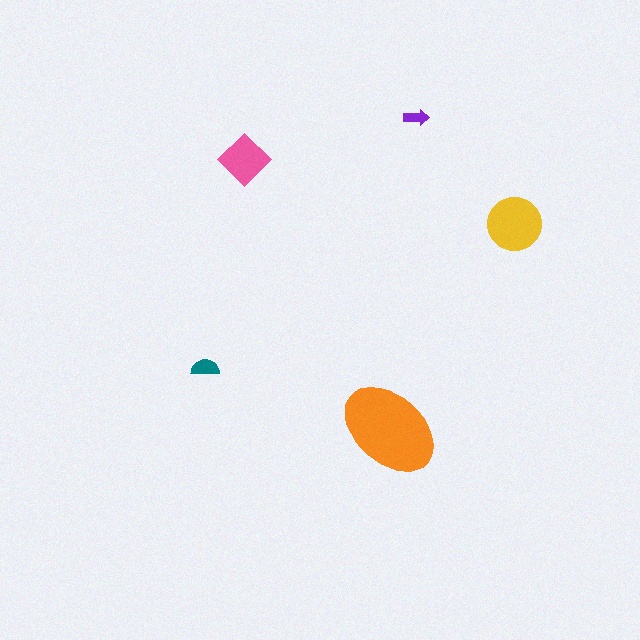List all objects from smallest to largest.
The purple arrow, the teal semicircle, the pink diamond, the yellow circle, the orange ellipse.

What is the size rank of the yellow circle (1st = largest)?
2nd.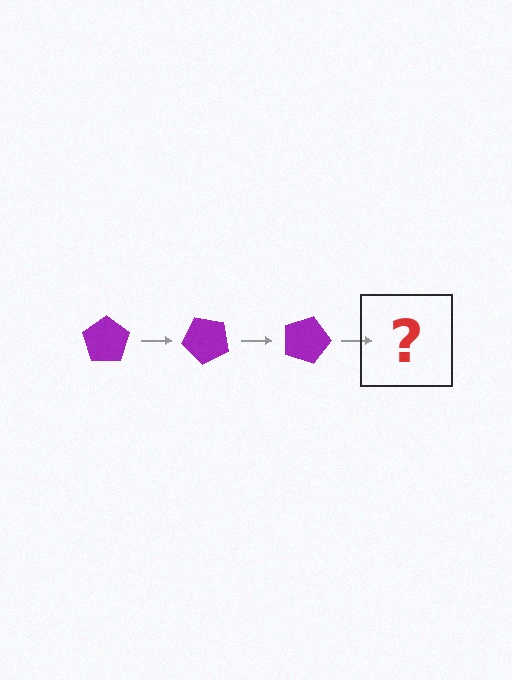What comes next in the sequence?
The next element should be a purple pentagon rotated 135 degrees.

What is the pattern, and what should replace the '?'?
The pattern is that the pentagon rotates 45 degrees each step. The '?' should be a purple pentagon rotated 135 degrees.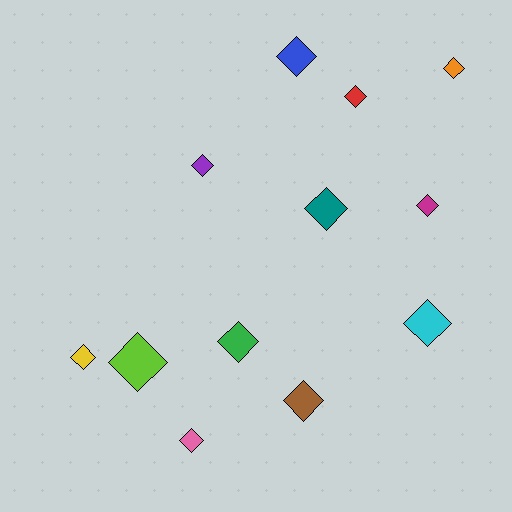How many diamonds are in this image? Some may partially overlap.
There are 12 diamonds.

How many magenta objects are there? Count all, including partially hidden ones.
There is 1 magenta object.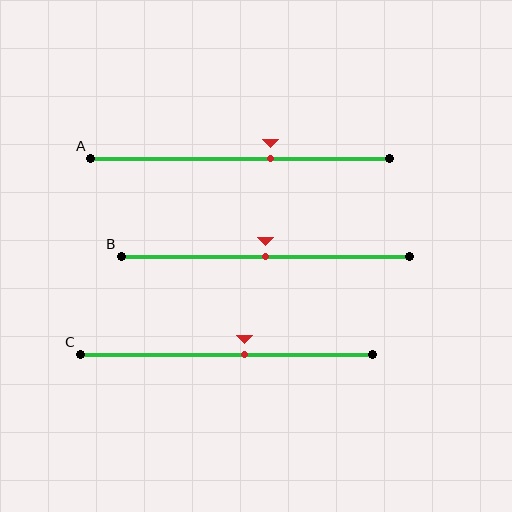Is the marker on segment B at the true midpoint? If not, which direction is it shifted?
Yes, the marker on segment B is at the true midpoint.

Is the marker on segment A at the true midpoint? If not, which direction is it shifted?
No, the marker on segment A is shifted to the right by about 10% of the segment length.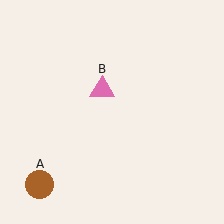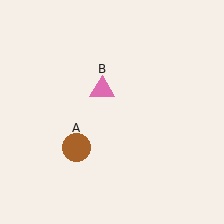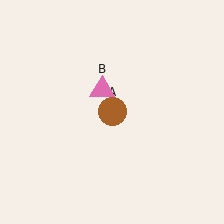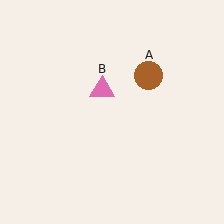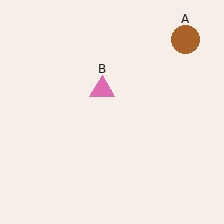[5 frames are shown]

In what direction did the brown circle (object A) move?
The brown circle (object A) moved up and to the right.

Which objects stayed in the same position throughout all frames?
Pink triangle (object B) remained stationary.